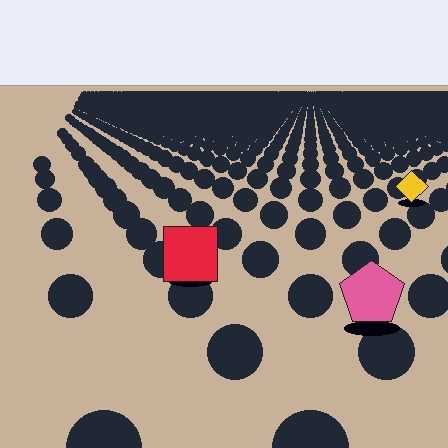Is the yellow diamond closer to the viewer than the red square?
No. The red square is closer — you can tell from the texture gradient: the ground texture is coarser near it.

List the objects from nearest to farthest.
From nearest to farthest: the pink pentagon, the red square, the yellow diamond.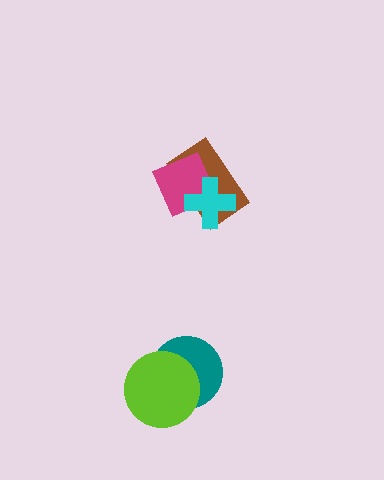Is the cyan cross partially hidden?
No, no other shape covers it.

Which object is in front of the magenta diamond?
The cyan cross is in front of the magenta diamond.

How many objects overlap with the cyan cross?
2 objects overlap with the cyan cross.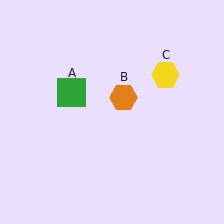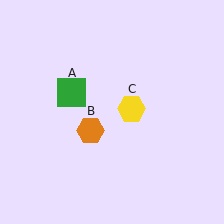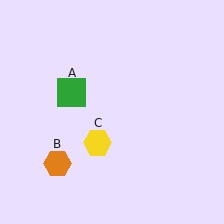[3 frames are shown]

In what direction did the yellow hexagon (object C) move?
The yellow hexagon (object C) moved down and to the left.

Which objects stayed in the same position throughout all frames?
Green square (object A) remained stationary.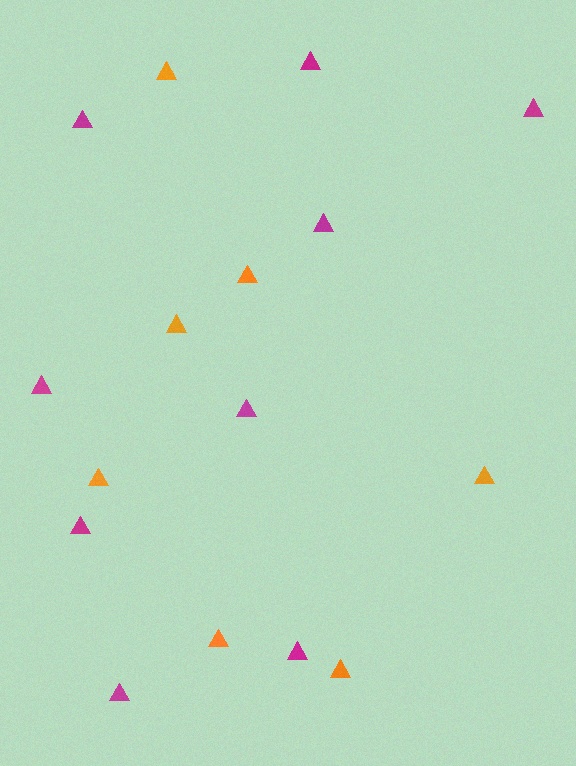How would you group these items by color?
There are 2 groups: one group of orange triangles (7) and one group of magenta triangles (9).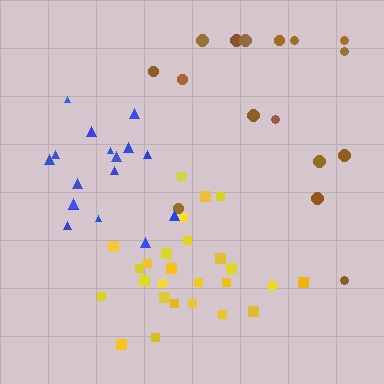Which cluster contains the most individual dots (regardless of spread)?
Yellow (26).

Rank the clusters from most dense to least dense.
yellow, blue, brown.